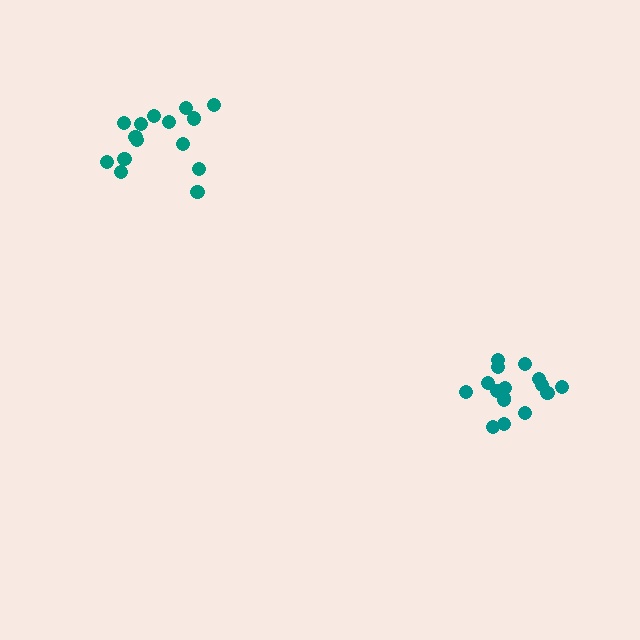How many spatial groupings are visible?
There are 2 spatial groupings.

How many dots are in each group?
Group 1: 17 dots, Group 2: 15 dots (32 total).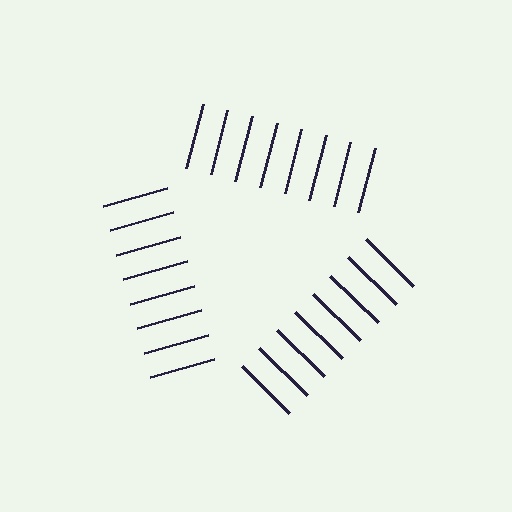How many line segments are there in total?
24 — 8 along each of the 3 edges.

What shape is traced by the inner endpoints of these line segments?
An illusory triangle — the line segments terminate on its edges but no continuous stroke is drawn.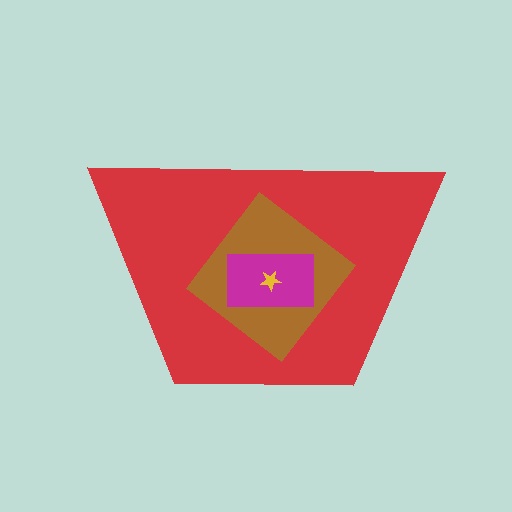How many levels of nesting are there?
4.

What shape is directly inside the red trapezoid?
The brown diamond.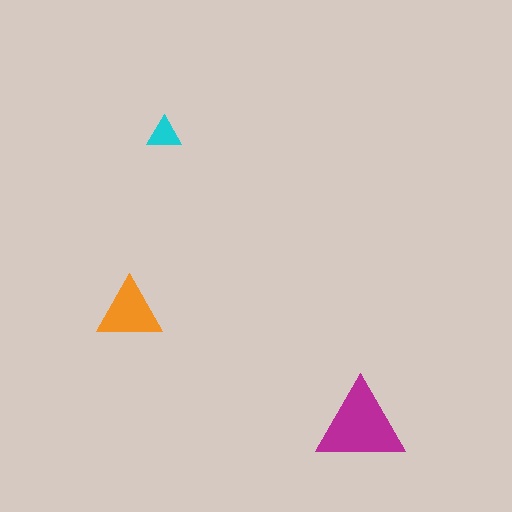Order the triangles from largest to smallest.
the magenta one, the orange one, the cyan one.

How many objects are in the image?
There are 3 objects in the image.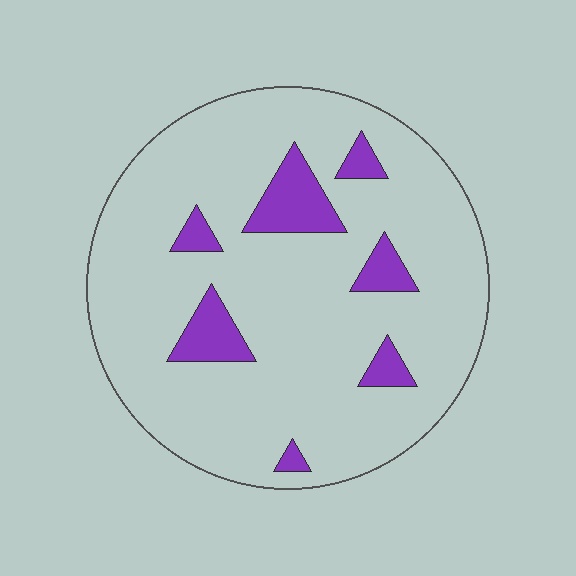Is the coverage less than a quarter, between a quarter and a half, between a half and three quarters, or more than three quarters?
Less than a quarter.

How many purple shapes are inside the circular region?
7.